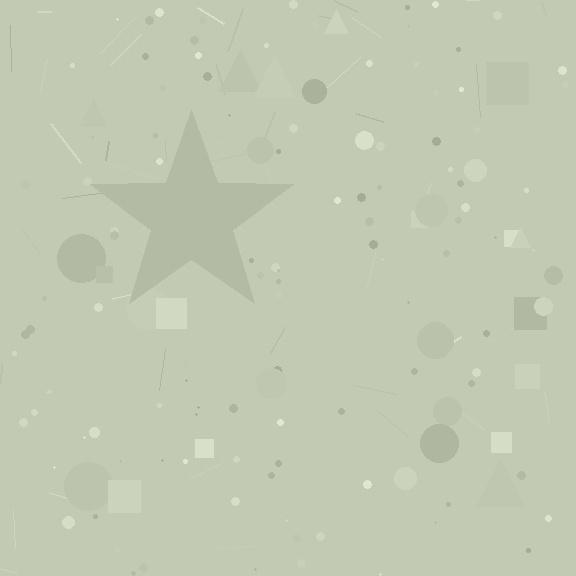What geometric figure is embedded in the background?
A star is embedded in the background.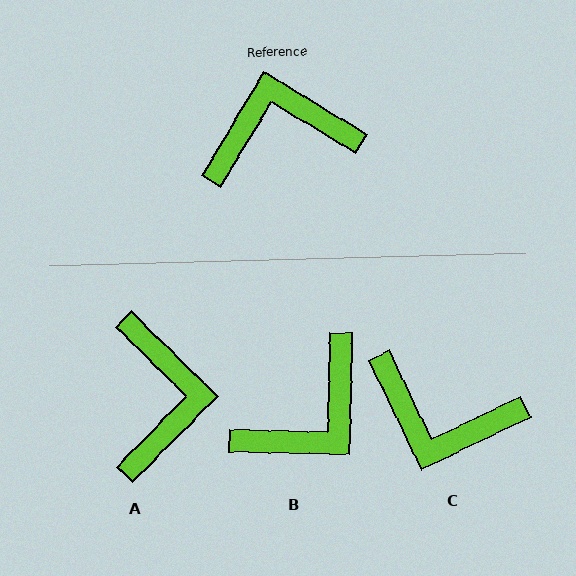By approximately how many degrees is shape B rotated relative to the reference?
Approximately 150 degrees clockwise.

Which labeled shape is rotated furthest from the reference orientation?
B, about 150 degrees away.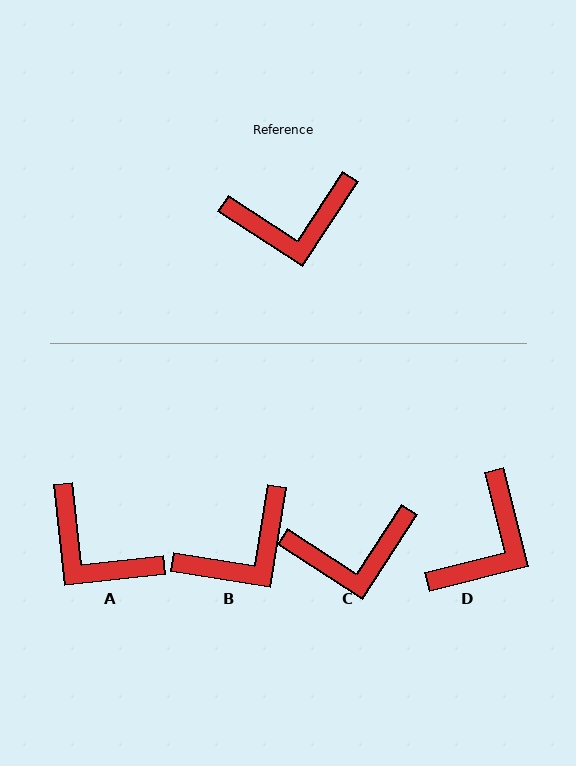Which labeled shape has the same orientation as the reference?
C.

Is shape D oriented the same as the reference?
No, it is off by about 47 degrees.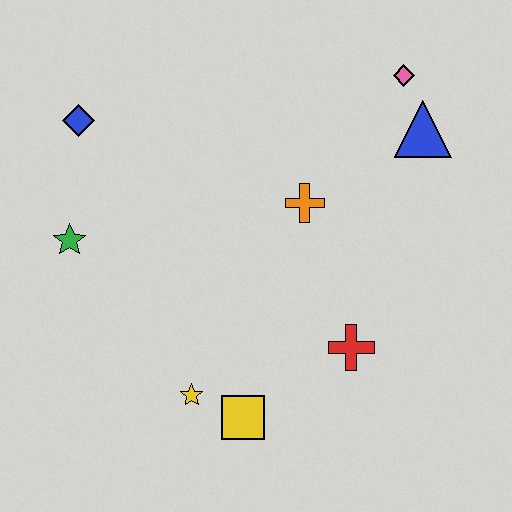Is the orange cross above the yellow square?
Yes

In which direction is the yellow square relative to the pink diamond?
The yellow square is below the pink diamond.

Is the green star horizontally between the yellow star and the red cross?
No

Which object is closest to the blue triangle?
The pink diamond is closest to the blue triangle.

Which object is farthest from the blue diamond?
The red cross is farthest from the blue diamond.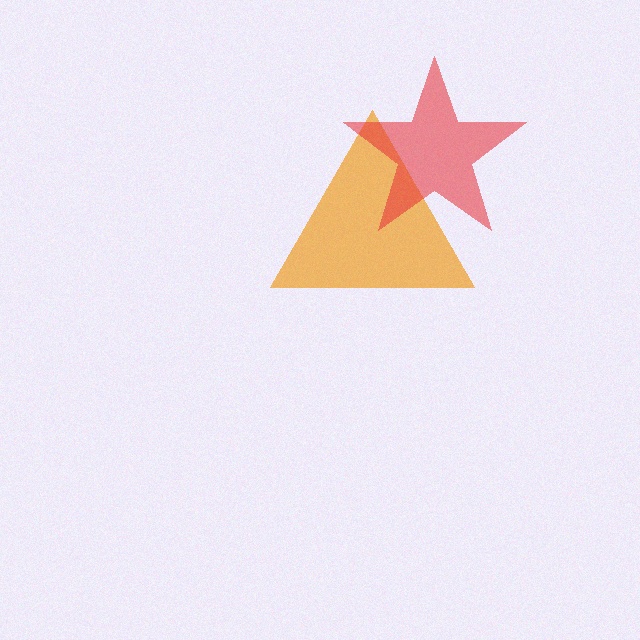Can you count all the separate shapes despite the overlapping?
Yes, there are 2 separate shapes.